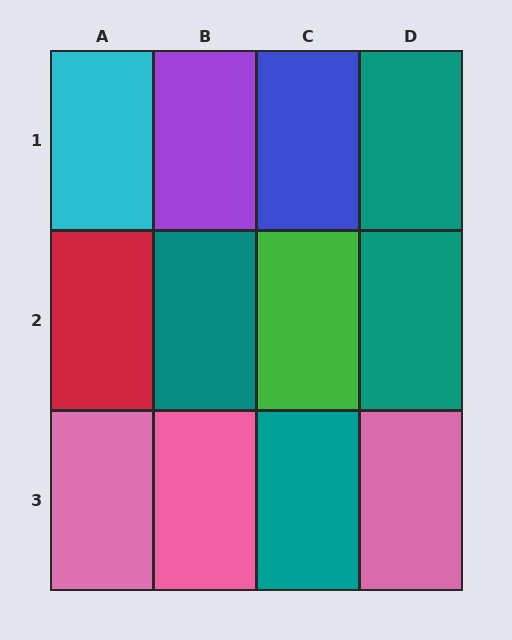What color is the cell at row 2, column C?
Green.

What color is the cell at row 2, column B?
Teal.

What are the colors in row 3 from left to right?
Pink, pink, teal, pink.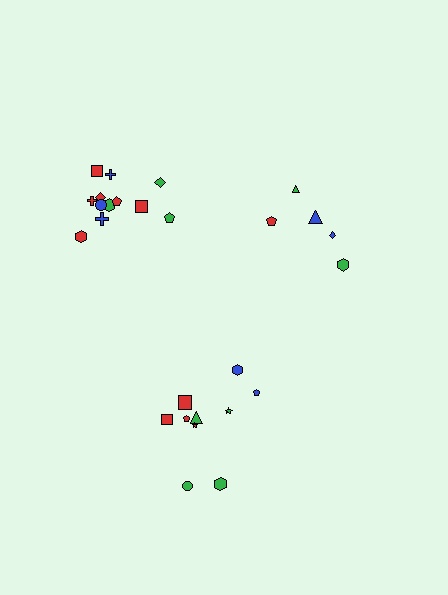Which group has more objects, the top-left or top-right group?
The top-left group.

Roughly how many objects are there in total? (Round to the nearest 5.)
Roughly 25 objects in total.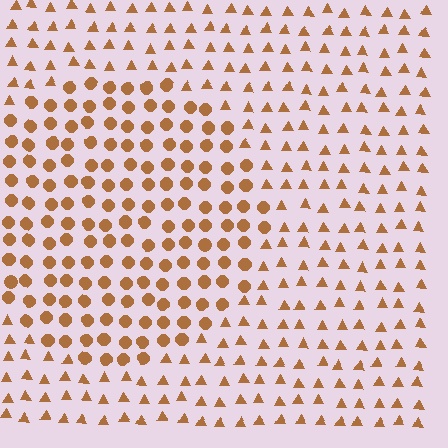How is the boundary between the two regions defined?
The boundary is defined by a change in element shape: circles inside vs. triangles outside. All elements share the same color and spacing.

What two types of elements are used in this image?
The image uses circles inside the circle region and triangles outside it.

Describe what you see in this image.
The image is filled with small brown elements arranged in a uniform grid. A circle-shaped region contains circles, while the surrounding area contains triangles. The boundary is defined purely by the change in element shape.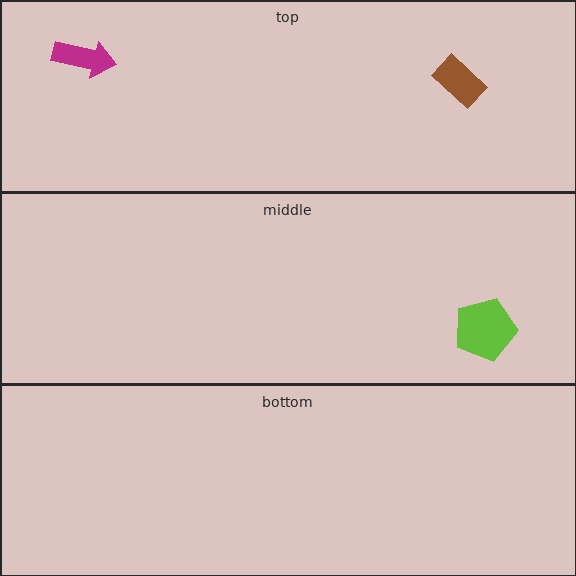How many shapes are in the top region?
2.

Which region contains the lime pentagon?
The middle region.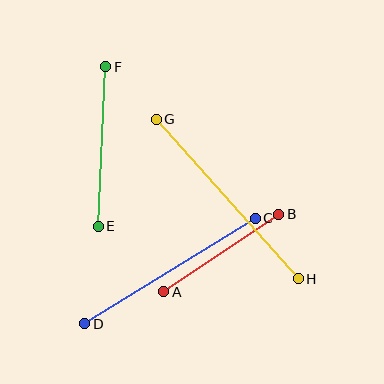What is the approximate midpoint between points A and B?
The midpoint is at approximately (221, 253) pixels.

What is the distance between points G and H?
The distance is approximately 213 pixels.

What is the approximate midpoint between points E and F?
The midpoint is at approximately (102, 147) pixels.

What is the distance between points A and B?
The distance is approximately 138 pixels.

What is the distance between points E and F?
The distance is approximately 160 pixels.